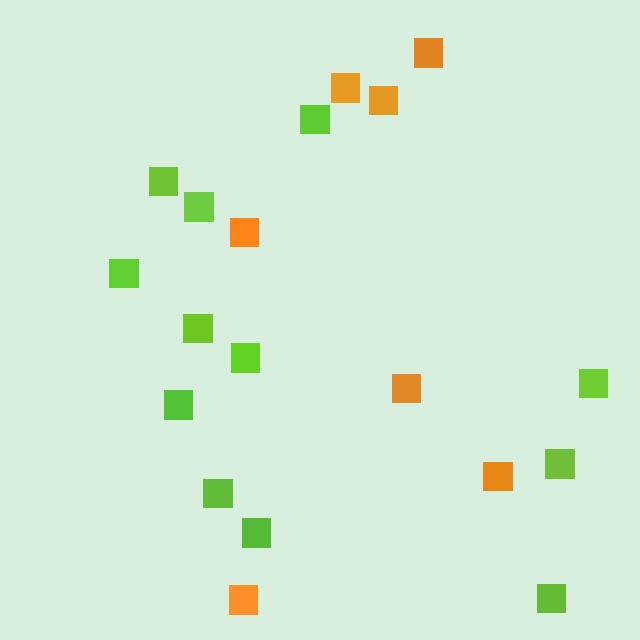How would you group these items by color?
There are 2 groups: one group of lime squares (12) and one group of orange squares (7).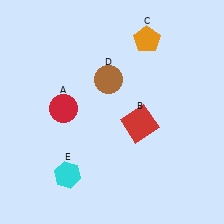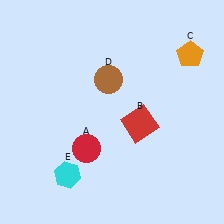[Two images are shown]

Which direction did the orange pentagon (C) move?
The orange pentagon (C) moved right.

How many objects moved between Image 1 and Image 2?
2 objects moved between the two images.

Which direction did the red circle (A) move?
The red circle (A) moved down.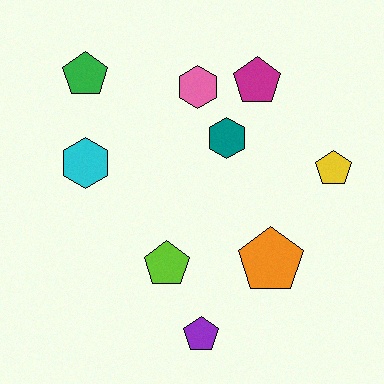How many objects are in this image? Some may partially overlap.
There are 9 objects.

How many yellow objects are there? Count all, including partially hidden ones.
There is 1 yellow object.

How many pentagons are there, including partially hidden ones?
There are 6 pentagons.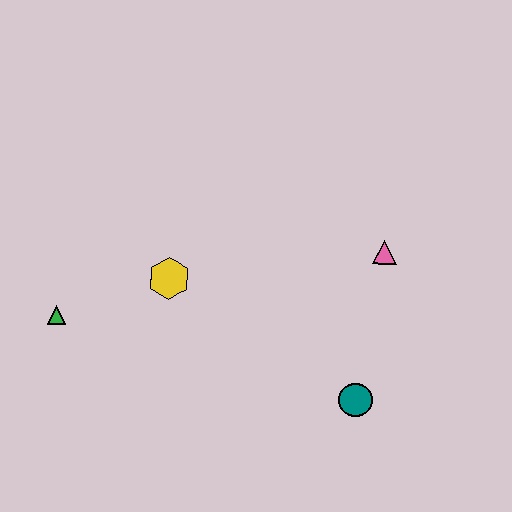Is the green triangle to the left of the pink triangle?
Yes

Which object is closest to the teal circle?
The pink triangle is closest to the teal circle.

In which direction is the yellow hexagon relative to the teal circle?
The yellow hexagon is to the left of the teal circle.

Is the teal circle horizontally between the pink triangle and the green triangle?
Yes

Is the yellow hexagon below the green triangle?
No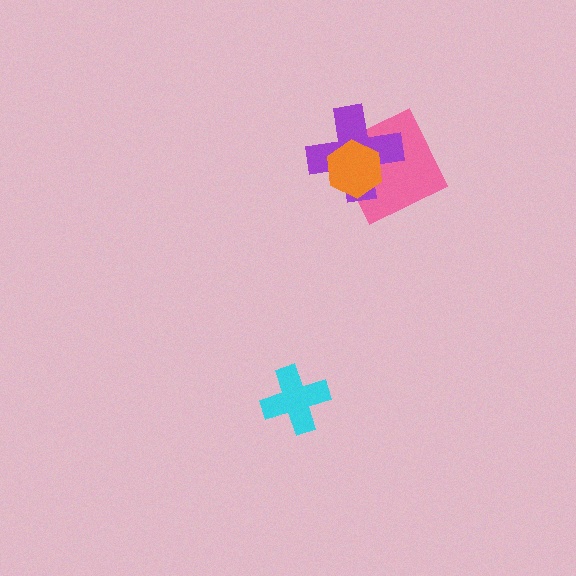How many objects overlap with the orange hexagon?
2 objects overlap with the orange hexagon.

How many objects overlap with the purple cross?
2 objects overlap with the purple cross.